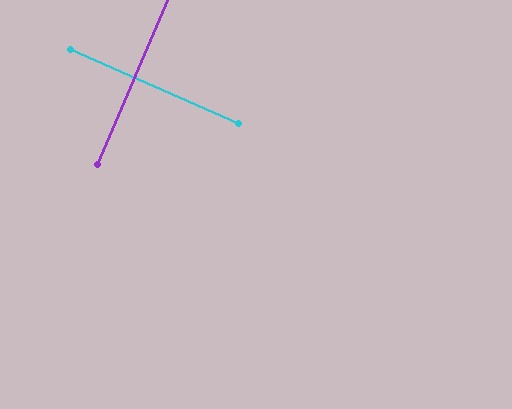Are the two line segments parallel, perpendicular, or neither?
Perpendicular — they meet at approximately 89°.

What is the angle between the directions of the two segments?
Approximately 89 degrees.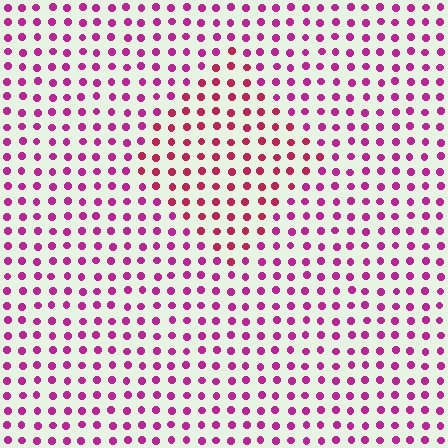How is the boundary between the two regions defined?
The boundary is defined purely by a slight shift in hue (about 25 degrees). Spacing, size, and orientation are identical on both sides.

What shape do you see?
I see a diamond.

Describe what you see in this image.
The image is filled with small magenta elements in a uniform arrangement. A diamond-shaped region is visible where the elements are tinted to a slightly different hue, forming a subtle color boundary.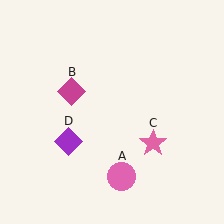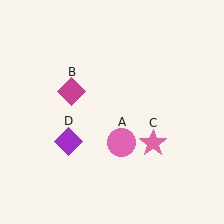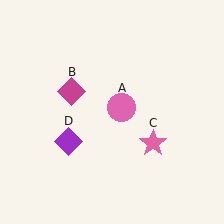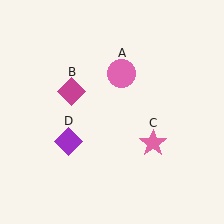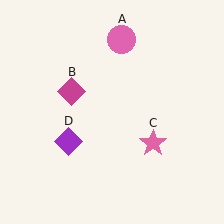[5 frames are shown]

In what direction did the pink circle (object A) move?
The pink circle (object A) moved up.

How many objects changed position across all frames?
1 object changed position: pink circle (object A).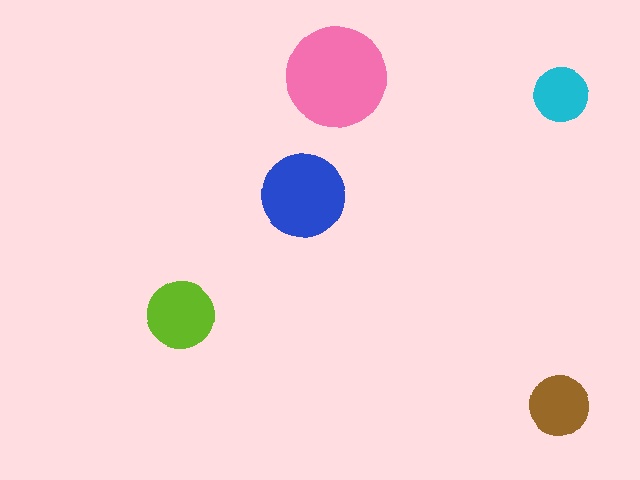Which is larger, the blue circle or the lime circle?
The blue one.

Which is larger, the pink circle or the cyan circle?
The pink one.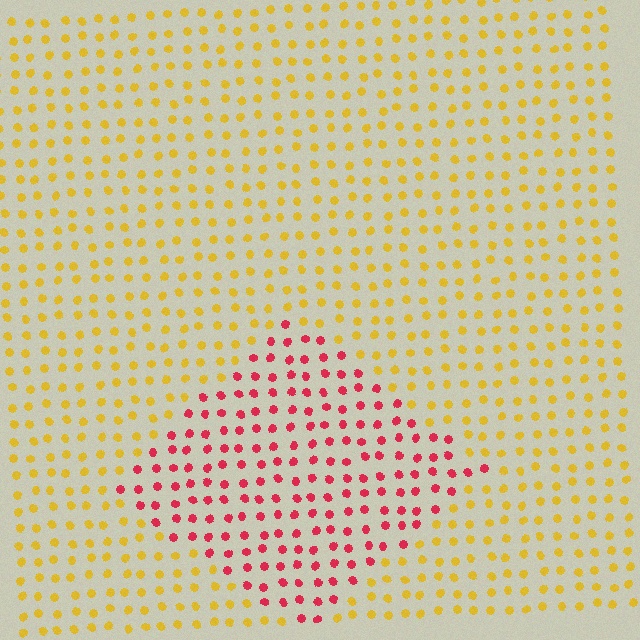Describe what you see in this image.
The image is filled with small yellow elements in a uniform arrangement. A diamond-shaped region is visible where the elements are tinted to a slightly different hue, forming a subtle color boundary.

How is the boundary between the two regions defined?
The boundary is defined purely by a slight shift in hue (about 61 degrees). Spacing, size, and orientation are identical on both sides.